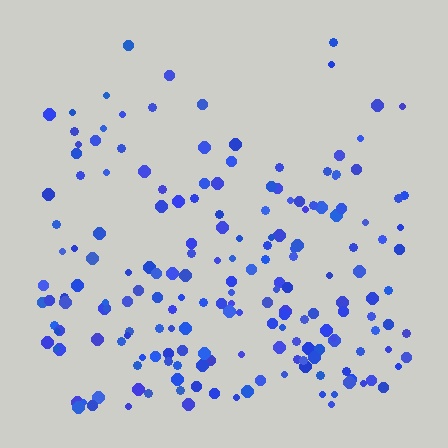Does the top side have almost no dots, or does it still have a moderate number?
Still a moderate number, just noticeably fewer than the bottom.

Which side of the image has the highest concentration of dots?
The bottom.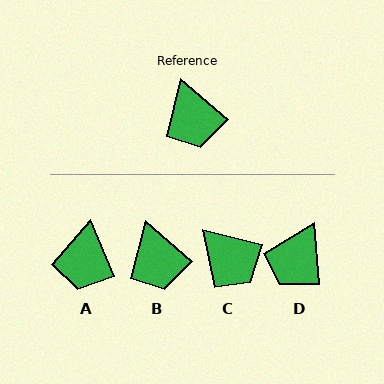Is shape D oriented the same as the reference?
No, it is off by about 45 degrees.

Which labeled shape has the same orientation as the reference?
B.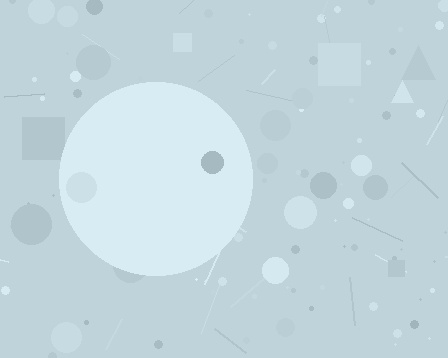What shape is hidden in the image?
A circle is hidden in the image.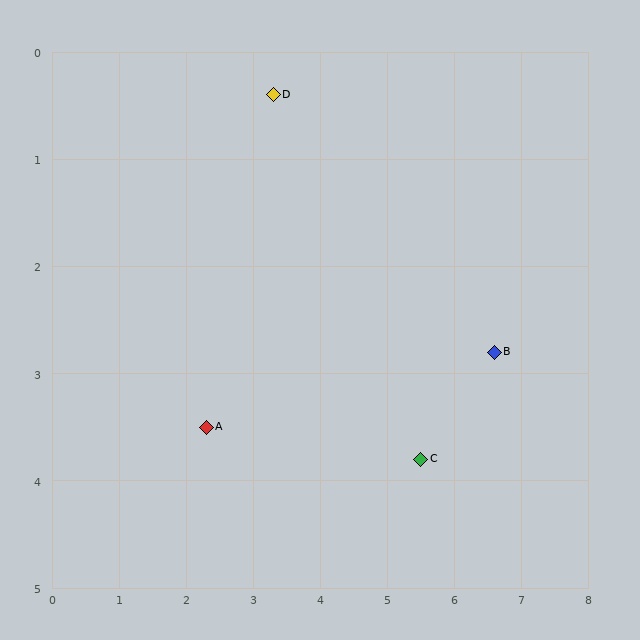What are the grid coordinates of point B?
Point B is at approximately (6.6, 2.8).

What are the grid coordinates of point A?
Point A is at approximately (2.3, 3.5).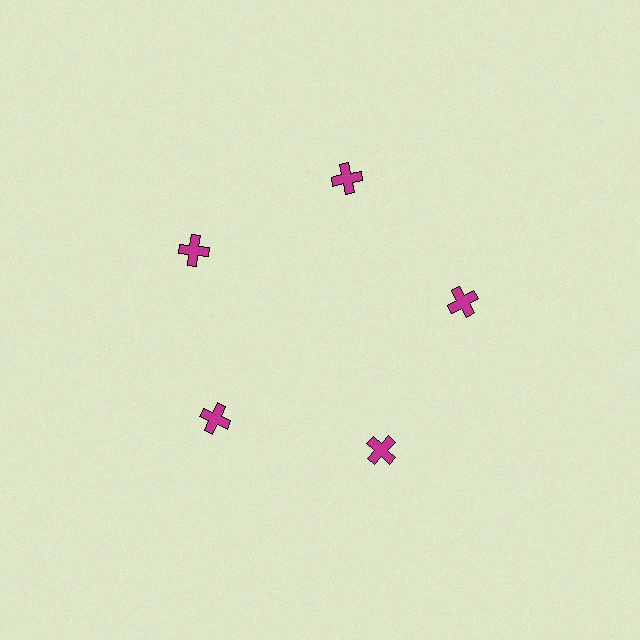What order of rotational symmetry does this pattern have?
This pattern has 5-fold rotational symmetry.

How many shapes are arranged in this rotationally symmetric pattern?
There are 5 shapes, arranged in 5 groups of 1.